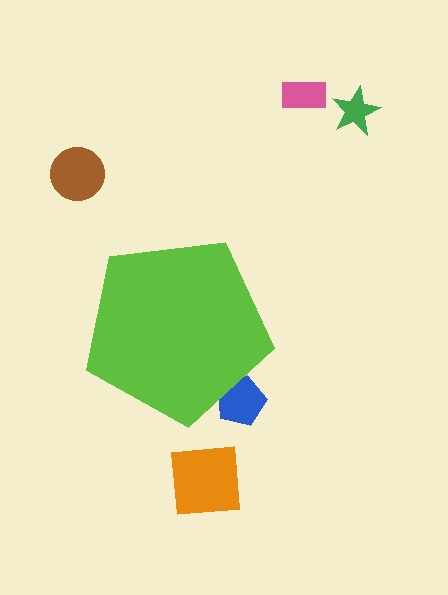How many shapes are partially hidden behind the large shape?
1 shape is partially hidden.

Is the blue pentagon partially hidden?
Yes, the blue pentagon is partially hidden behind the lime pentagon.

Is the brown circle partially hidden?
No, the brown circle is fully visible.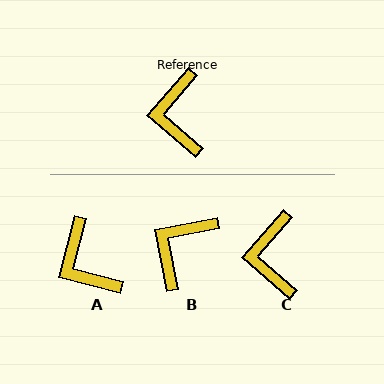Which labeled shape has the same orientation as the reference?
C.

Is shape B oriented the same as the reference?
No, it is off by about 38 degrees.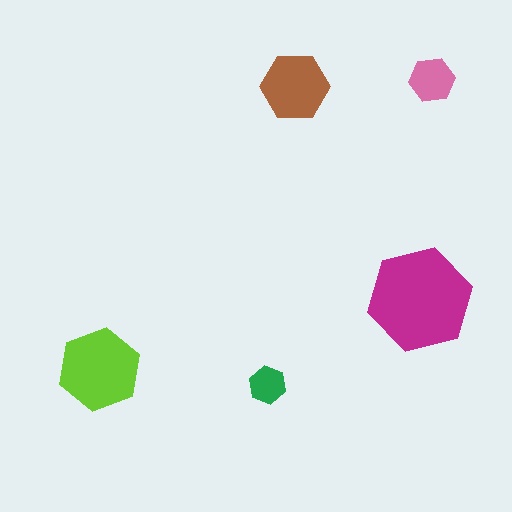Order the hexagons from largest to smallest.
the magenta one, the lime one, the brown one, the pink one, the green one.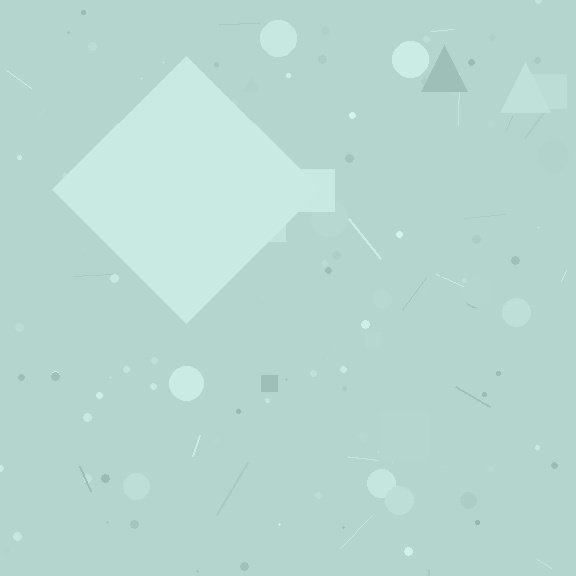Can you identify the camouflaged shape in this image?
The camouflaged shape is a diamond.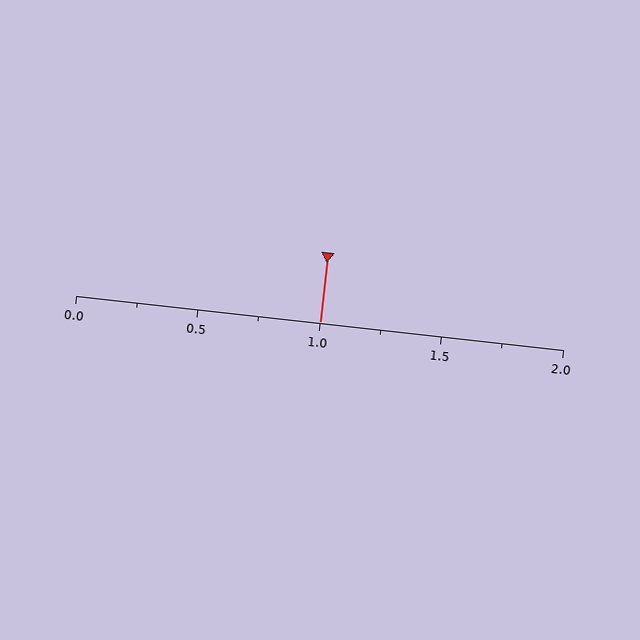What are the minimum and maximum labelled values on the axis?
The axis runs from 0.0 to 2.0.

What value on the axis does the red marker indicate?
The marker indicates approximately 1.